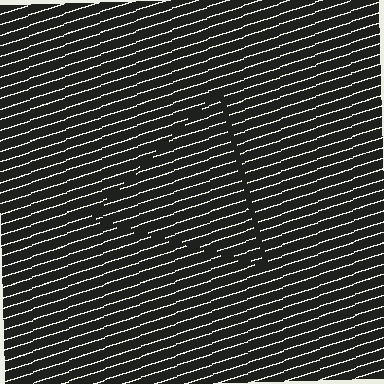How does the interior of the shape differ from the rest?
The interior of the shape contains the same grating, shifted by half a period — the contour is defined by the phase discontinuity where line-ends from the inner and outer gratings abut.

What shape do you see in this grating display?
An illusory triangle. The interior of the shape contains the same grating, shifted by half a period — the contour is defined by the phase discontinuity where line-ends from the inner and outer gratings abut.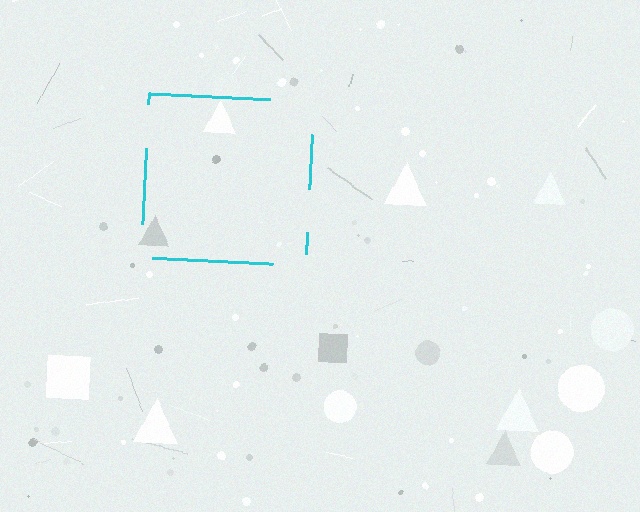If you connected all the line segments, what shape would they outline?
They would outline a square.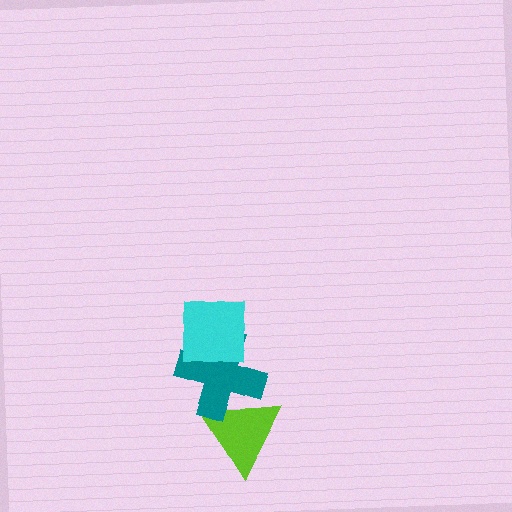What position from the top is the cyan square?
The cyan square is 1st from the top.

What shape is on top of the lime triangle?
The teal cross is on top of the lime triangle.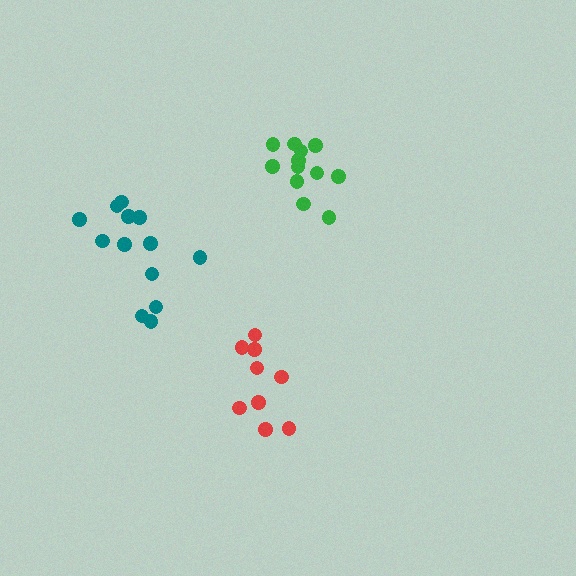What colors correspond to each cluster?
The clusters are colored: red, green, teal.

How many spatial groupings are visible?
There are 3 spatial groupings.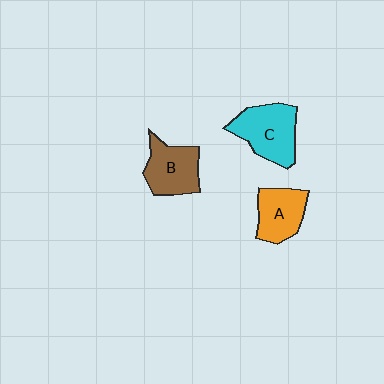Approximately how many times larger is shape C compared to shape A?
Approximately 1.3 times.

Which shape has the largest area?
Shape C (cyan).